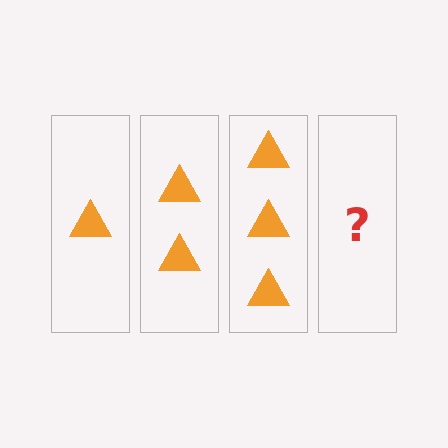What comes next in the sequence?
The next element should be 4 triangles.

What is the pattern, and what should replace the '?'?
The pattern is that each step adds one more triangle. The '?' should be 4 triangles.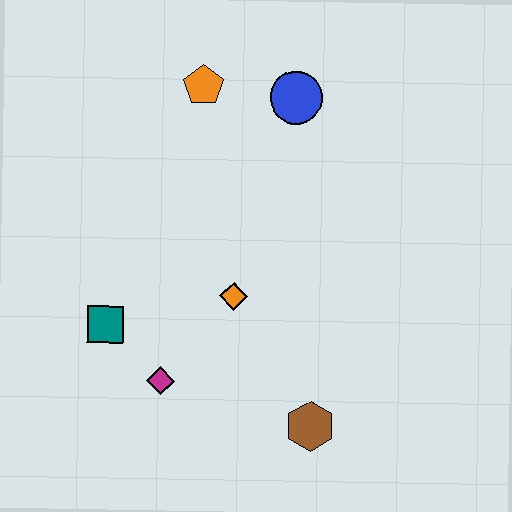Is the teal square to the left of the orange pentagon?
Yes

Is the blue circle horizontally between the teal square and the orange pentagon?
No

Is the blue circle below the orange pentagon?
Yes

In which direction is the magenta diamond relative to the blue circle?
The magenta diamond is below the blue circle.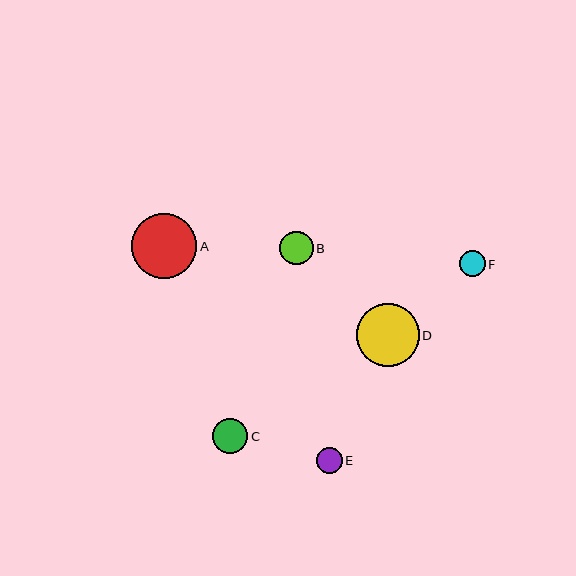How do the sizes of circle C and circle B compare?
Circle C and circle B are approximately the same size.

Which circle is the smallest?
Circle F is the smallest with a size of approximately 25 pixels.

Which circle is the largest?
Circle A is the largest with a size of approximately 65 pixels.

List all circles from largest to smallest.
From largest to smallest: A, D, C, B, E, F.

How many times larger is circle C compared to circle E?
Circle C is approximately 1.4 times the size of circle E.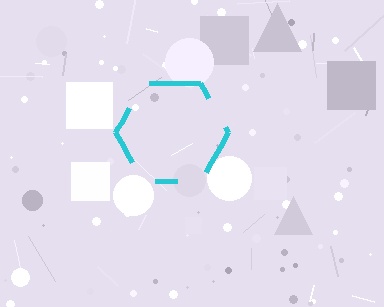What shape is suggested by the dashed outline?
The dashed outline suggests a hexagon.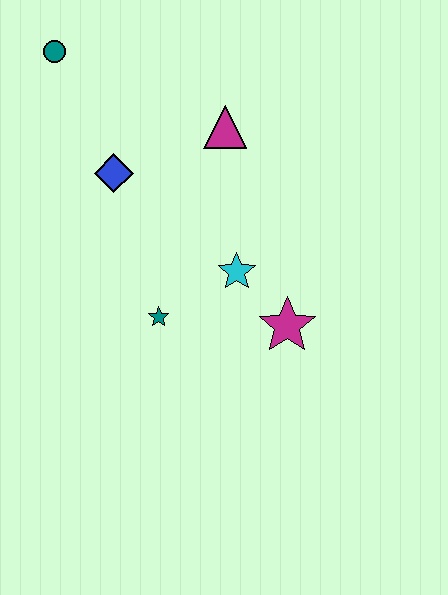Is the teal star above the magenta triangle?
No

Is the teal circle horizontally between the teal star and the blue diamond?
No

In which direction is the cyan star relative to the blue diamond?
The cyan star is to the right of the blue diamond.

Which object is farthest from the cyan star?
The teal circle is farthest from the cyan star.